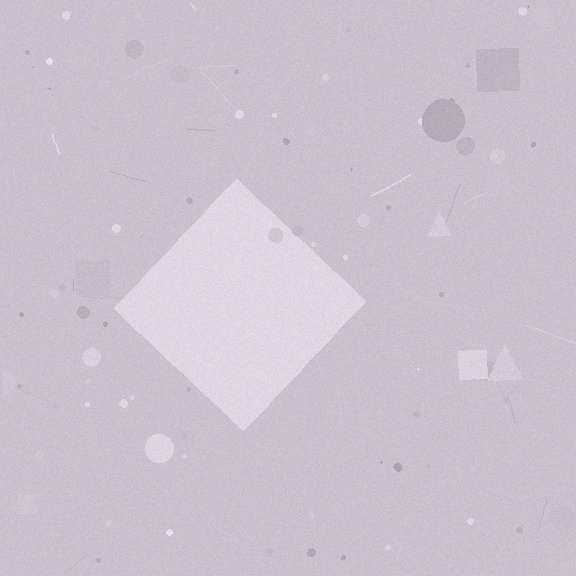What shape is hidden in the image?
A diamond is hidden in the image.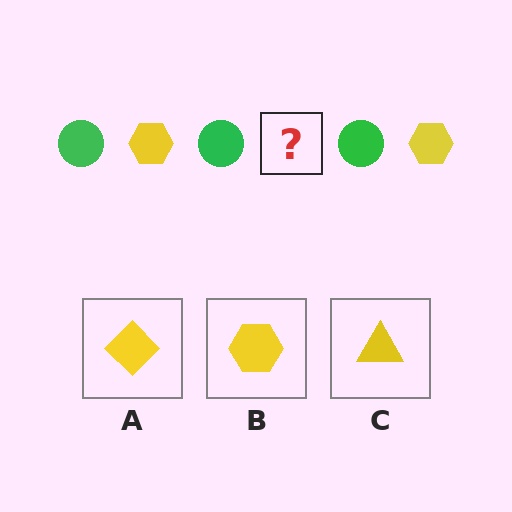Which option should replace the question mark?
Option B.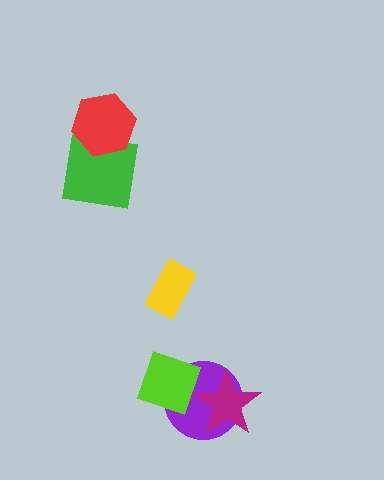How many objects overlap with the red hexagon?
1 object overlaps with the red hexagon.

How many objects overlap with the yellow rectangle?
0 objects overlap with the yellow rectangle.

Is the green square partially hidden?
Yes, it is partially covered by another shape.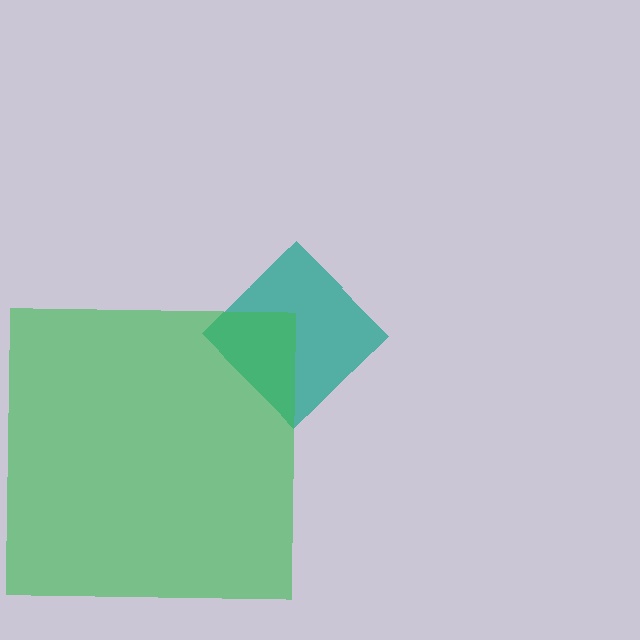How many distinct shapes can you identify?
There are 2 distinct shapes: a teal diamond, a green square.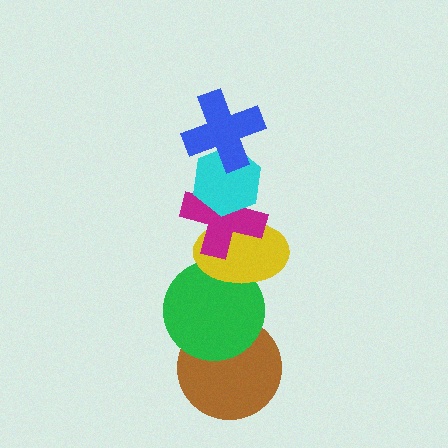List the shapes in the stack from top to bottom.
From top to bottom: the blue cross, the cyan hexagon, the magenta cross, the yellow ellipse, the green circle, the brown circle.